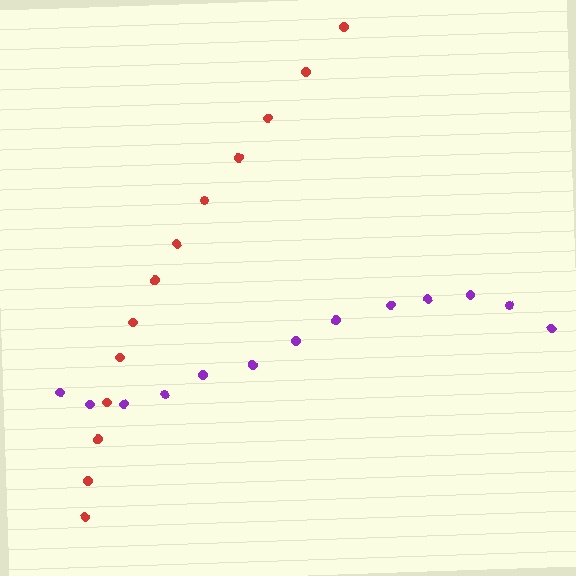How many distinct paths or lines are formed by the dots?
There are 2 distinct paths.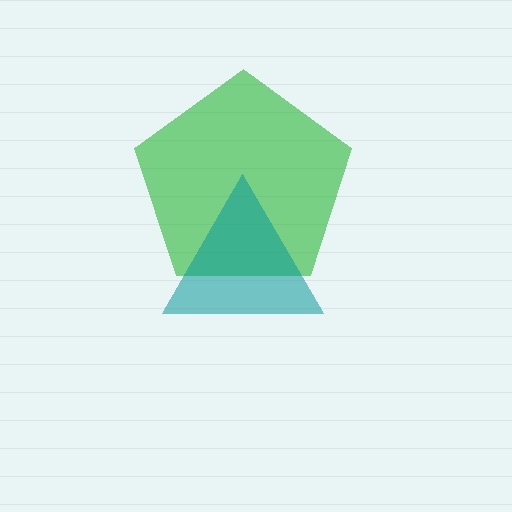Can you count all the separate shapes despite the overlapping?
Yes, there are 2 separate shapes.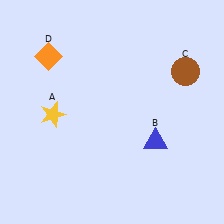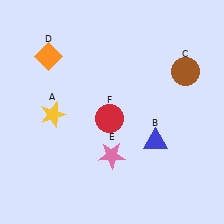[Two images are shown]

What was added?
A pink star (E), a red circle (F) were added in Image 2.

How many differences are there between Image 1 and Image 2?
There are 2 differences between the two images.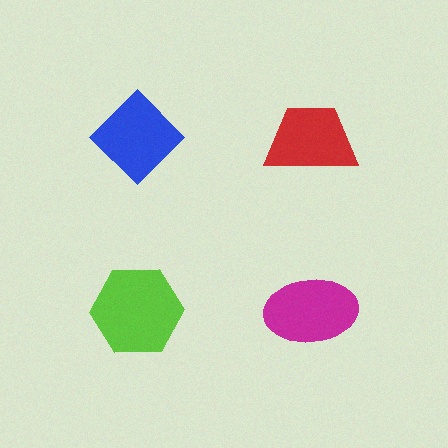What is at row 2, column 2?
A magenta ellipse.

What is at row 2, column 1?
A lime hexagon.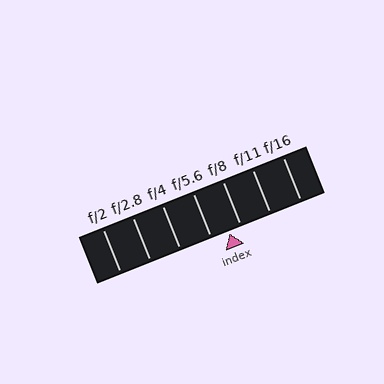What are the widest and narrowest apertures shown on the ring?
The widest aperture shown is f/2 and the narrowest is f/16.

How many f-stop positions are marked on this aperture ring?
There are 7 f-stop positions marked.